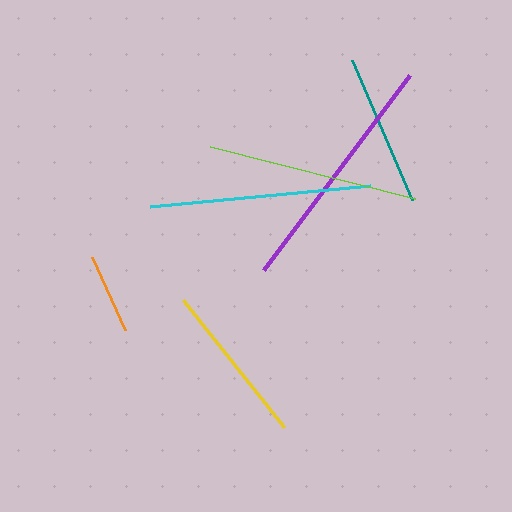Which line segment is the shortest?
The orange line is the shortest at approximately 80 pixels.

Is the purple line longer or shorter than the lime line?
The purple line is longer than the lime line.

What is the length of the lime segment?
The lime segment is approximately 212 pixels long.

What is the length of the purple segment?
The purple segment is approximately 243 pixels long.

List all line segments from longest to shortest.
From longest to shortest: purple, cyan, lime, yellow, teal, orange.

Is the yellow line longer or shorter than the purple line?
The purple line is longer than the yellow line.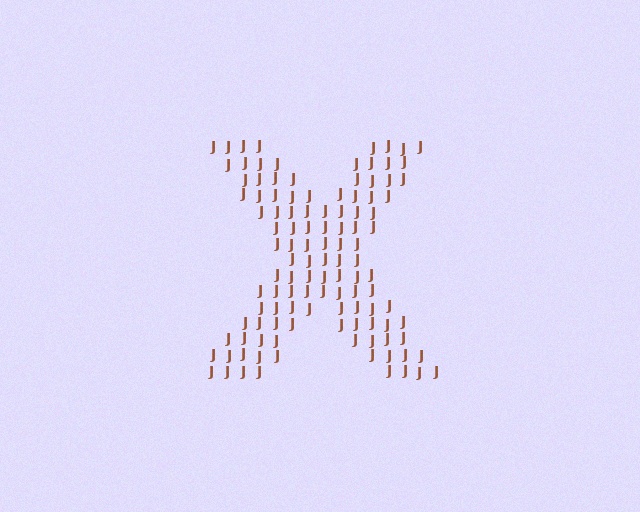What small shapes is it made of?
It is made of small letter J's.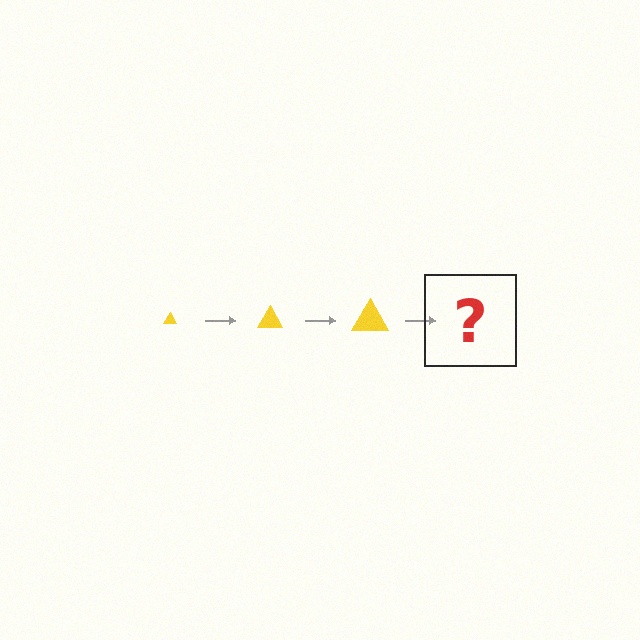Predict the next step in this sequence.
The next step is a yellow triangle, larger than the previous one.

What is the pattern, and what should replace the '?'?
The pattern is that the triangle gets progressively larger each step. The '?' should be a yellow triangle, larger than the previous one.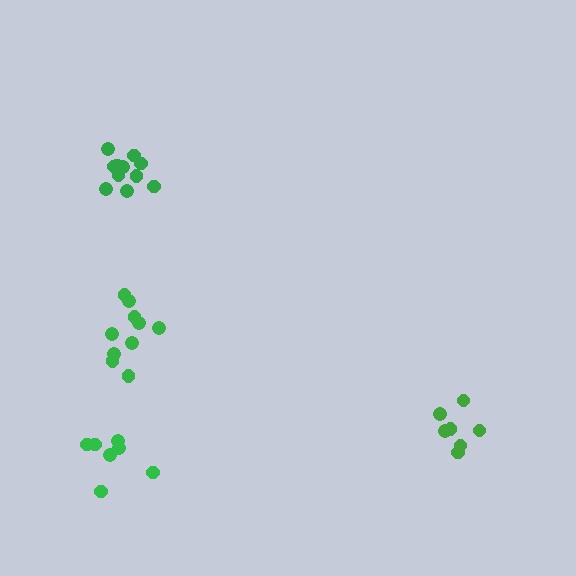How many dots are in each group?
Group 1: 7 dots, Group 2: 7 dots, Group 3: 11 dots, Group 4: 10 dots (35 total).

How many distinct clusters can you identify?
There are 4 distinct clusters.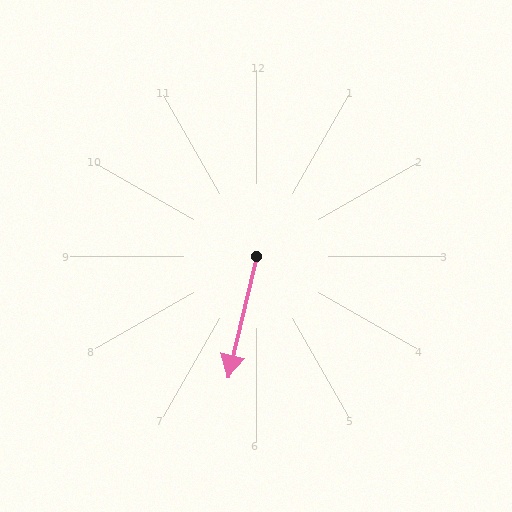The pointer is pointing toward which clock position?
Roughly 6 o'clock.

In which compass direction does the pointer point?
South.